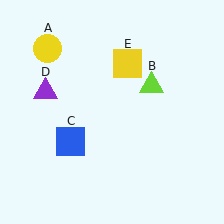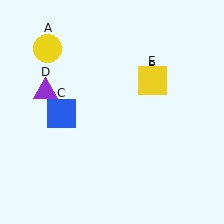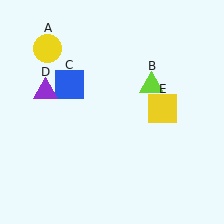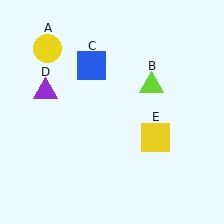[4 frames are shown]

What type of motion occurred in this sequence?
The blue square (object C), yellow square (object E) rotated clockwise around the center of the scene.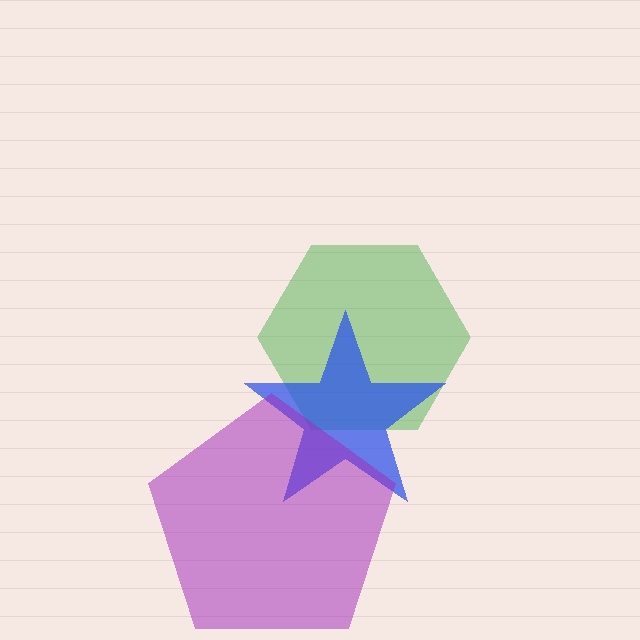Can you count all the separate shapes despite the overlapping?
Yes, there are 3 separate shapes.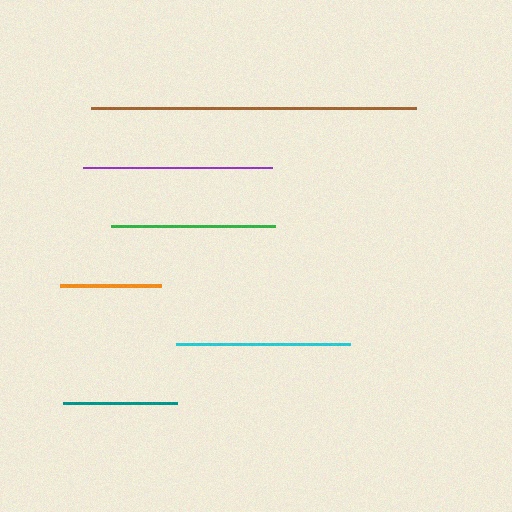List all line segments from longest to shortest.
From longest to shortest: brown, purple, cyan, green, teal, orange.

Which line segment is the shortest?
The orange line is the shortest at approximately 101 pixels.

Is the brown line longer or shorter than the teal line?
The brown line is longer than the teal line.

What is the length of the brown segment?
The brown segment is approximately 325 pixels long.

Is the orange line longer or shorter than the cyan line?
The cyan line is longer than the orange line.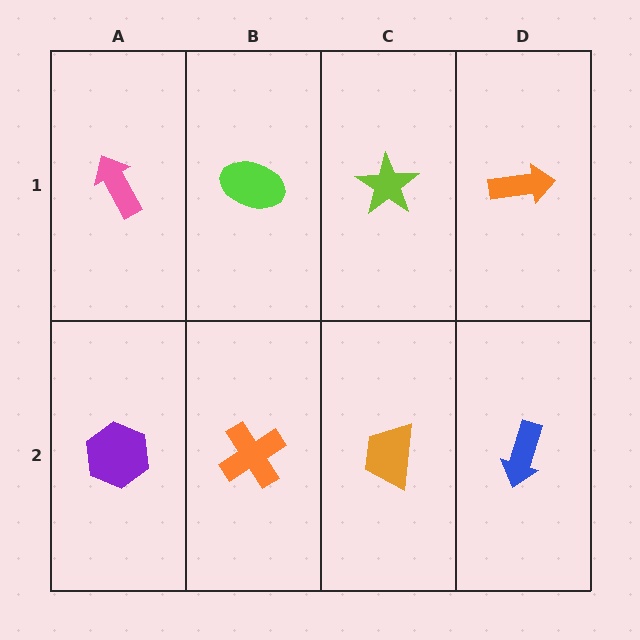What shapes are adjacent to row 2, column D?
An orange arrow (row 1, column D), an orange trapezoid (row 2, column C).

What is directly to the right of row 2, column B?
An orange trapezoid.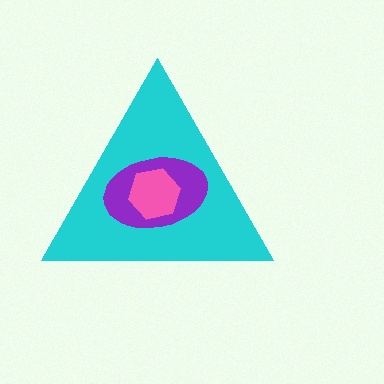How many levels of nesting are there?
3.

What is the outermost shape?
The cyan triangle.